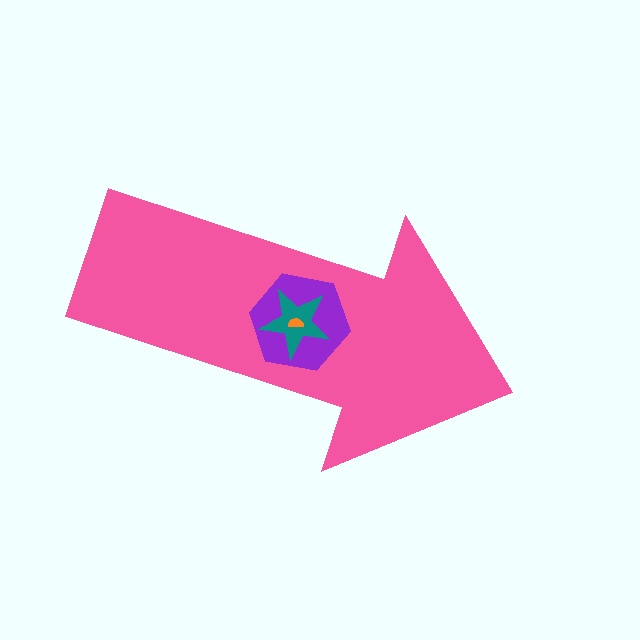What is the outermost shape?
The pink arrow.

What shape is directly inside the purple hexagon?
The teal star.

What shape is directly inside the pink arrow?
The purple hexagon.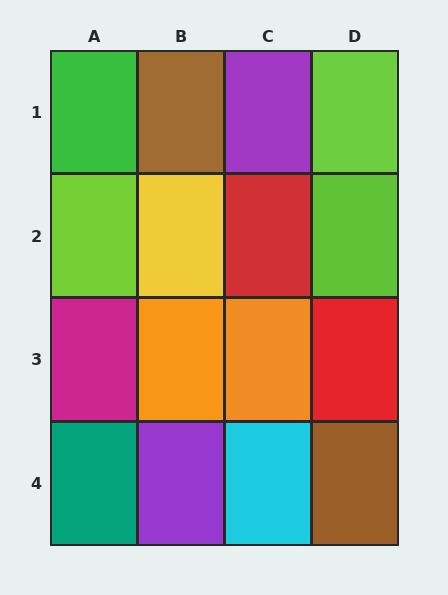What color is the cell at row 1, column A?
Green.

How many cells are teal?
1 cell is teal.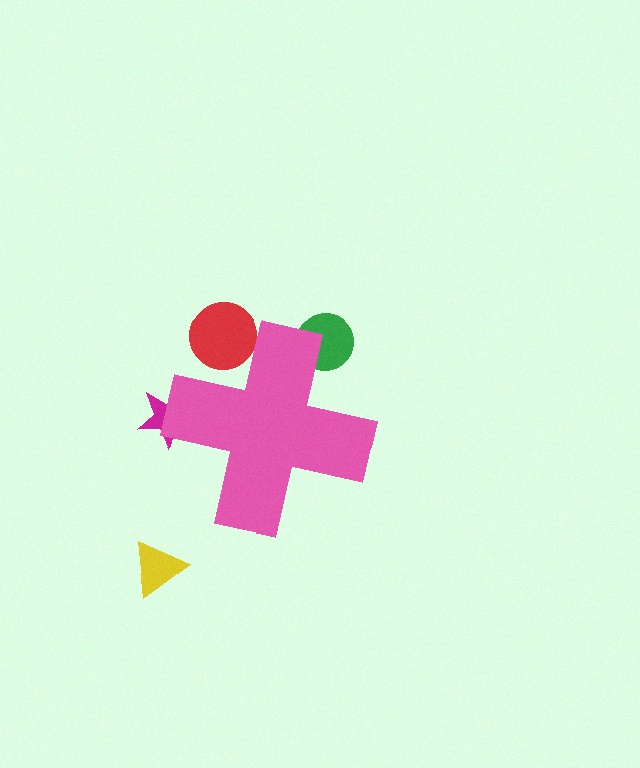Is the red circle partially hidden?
Yes, the red circle is partially hidden behind the pink cross.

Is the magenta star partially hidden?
Yes, the magenta star is partially hidden behind the pink cross.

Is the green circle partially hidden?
Yes, the green circle is partially hidden behind the pink cross.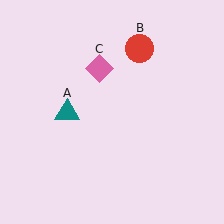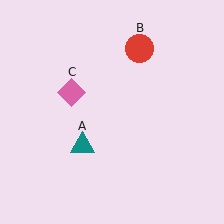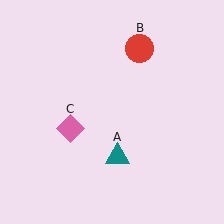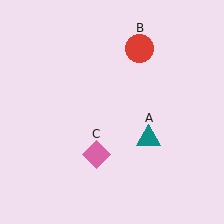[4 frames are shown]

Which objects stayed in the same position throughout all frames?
Red circle (object B) remained stationary.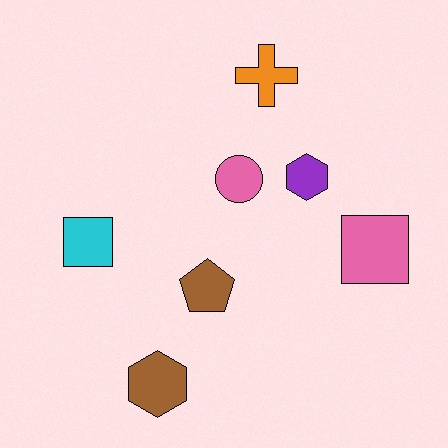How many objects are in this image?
There are 7 objects.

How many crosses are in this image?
There is 1 cross.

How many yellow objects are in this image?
There are no yellow objects.